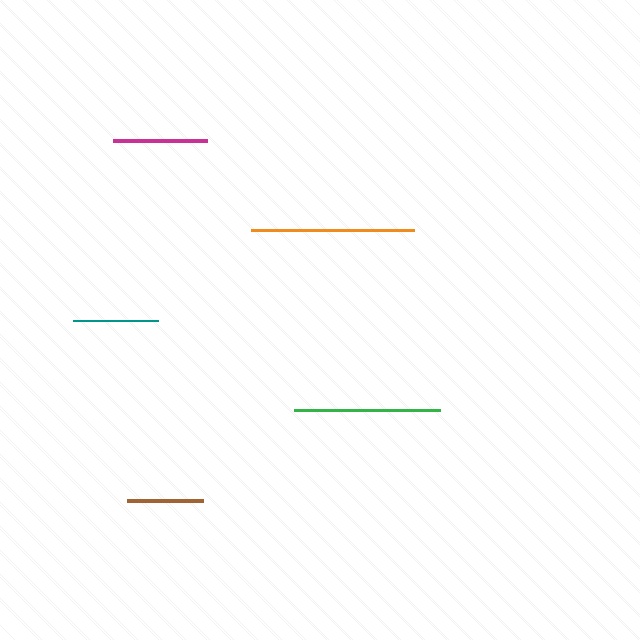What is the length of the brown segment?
The brown segment is approximately 76 pixels long.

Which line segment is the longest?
The orange line is the longest at approximately 163 pixels.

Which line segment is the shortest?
The brown line is the shortest at approximately 76 pixels.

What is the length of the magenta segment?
The magenta segment is approximately 94 pixels long.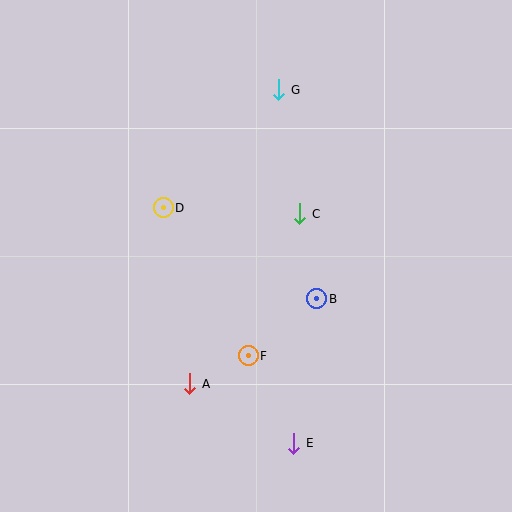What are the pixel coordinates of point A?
Point A is at (190, 384).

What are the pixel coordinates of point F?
Point F is at (248, 356).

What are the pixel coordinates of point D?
Point D is at (163, 208).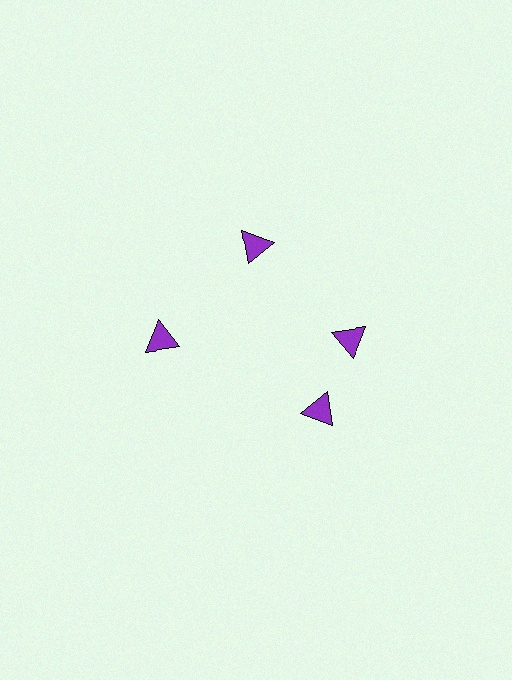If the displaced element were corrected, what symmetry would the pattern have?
It would have 4-fold rotational symmetry — the pattern would map onto itself every 90 degrees.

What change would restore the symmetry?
The symmetry would be restored by rotating it back into even spacing with its neighbors so that all 4 triangles sit at equal angles and equal distance from the center.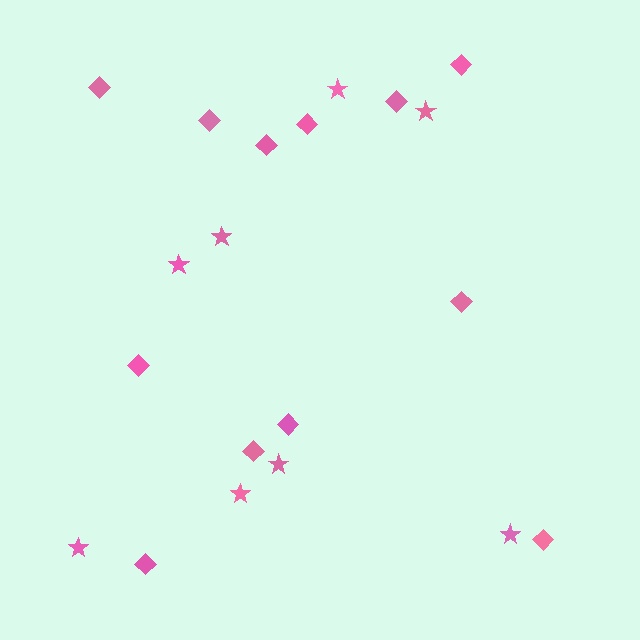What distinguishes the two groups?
There are 2 groups: one group of diamonds (12) and one group of stars (8).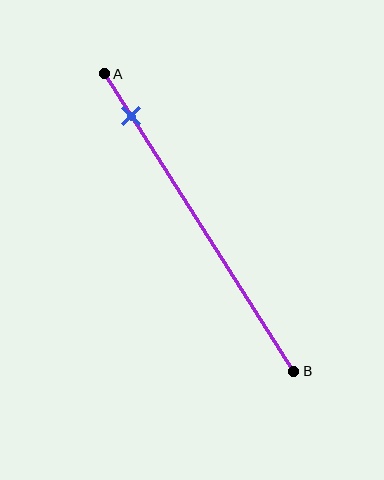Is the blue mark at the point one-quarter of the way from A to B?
No, the mark is at about 15% from A, not at the 25% one-quarter point.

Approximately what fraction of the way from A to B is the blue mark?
The blue mark is approximately 15% of the way from A to B.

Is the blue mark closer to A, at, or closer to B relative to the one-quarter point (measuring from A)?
The blue mark is closer to point A than the one-quarter point of segment AB.